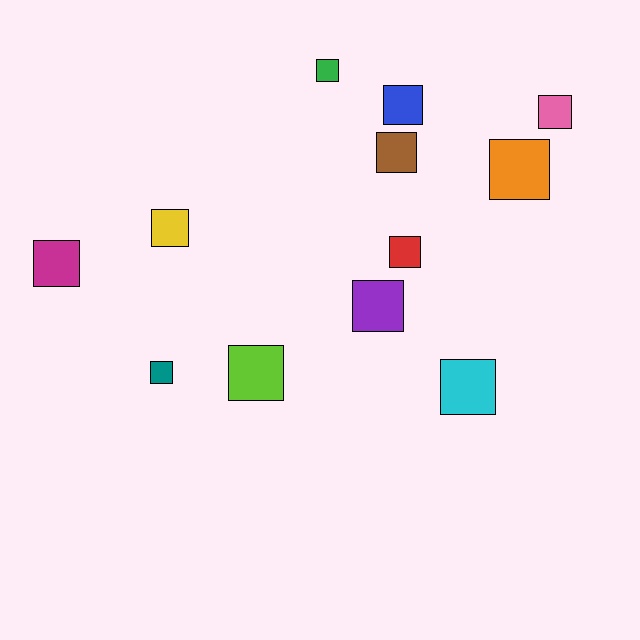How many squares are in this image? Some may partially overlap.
There are 12 squares.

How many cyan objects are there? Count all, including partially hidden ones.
There is 1 cyan object.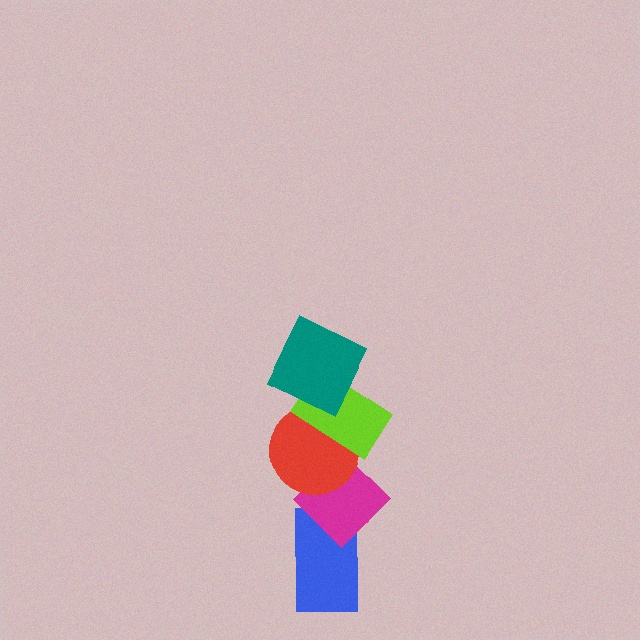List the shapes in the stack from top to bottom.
From top to bottom: the teal square, the lime rectangle, the red circle, the magenta diamond, the blue rectangle.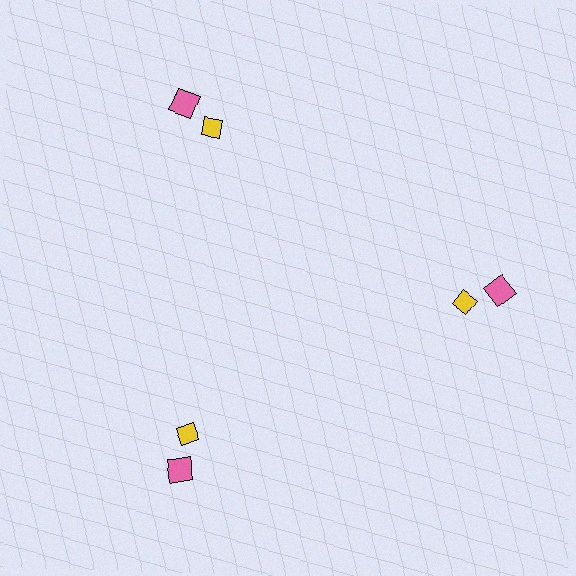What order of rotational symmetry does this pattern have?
This pattern has 3-fold rotational symmetry.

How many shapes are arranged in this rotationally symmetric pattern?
There are 6 shapes, arranged in 3 groups of 2.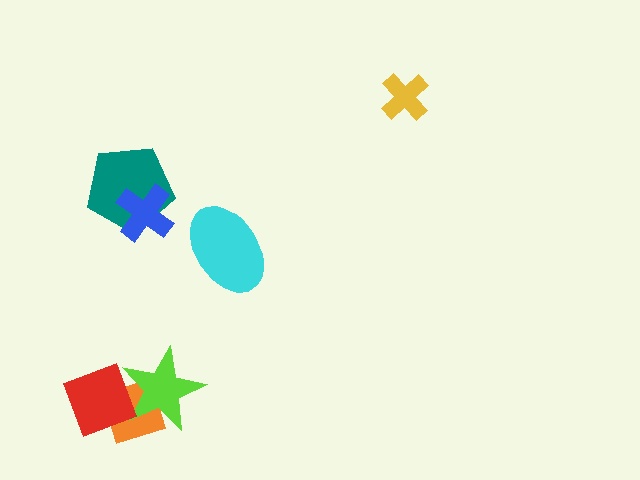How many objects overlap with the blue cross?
1 object overlaps with the blue cross.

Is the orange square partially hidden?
Yes, it is partially covered by another shape.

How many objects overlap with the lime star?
2 objects overlap with the lime star.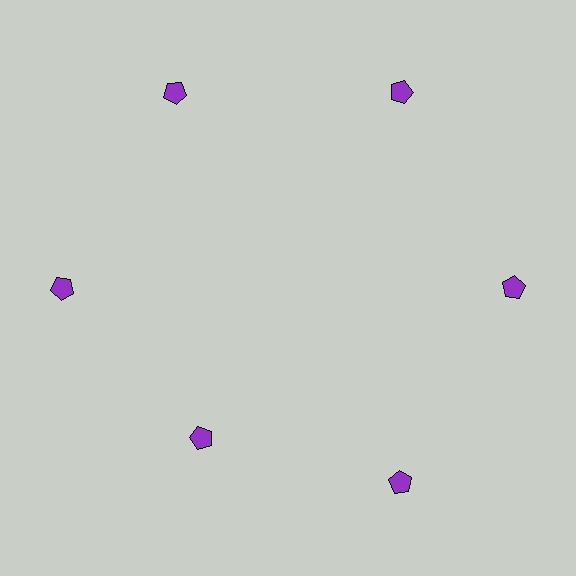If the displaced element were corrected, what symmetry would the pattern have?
It would have 6-fold rotational symmetry — the pattern would map onto itself every 60 degrees.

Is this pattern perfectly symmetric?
No. The 6 purple pentagons are arranged in a ring, but one element near the 7 o'clock position is pulled inward toward the center, breaking the 6-fold rotational symmetry.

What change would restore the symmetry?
The symmetry would be restored by moving it outward, back onto the ring so that all 6 pentagons sit at equal angles and equal distance from the center.